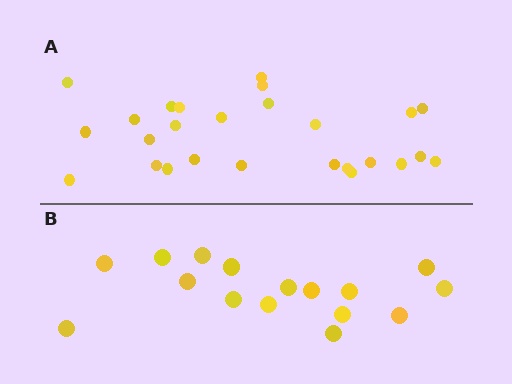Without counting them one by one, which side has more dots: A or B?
Region A (the top region) has more dots.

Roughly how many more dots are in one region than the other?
Region A has roughly 10 or so more dots than region B.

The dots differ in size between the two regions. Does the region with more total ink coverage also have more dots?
No. Region B has more total ink coverage because its dots are larger, but region A actually contains more individual dots. Total area can be misleading — the number of items is what matters here.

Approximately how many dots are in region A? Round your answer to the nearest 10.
About 30 dots. (The exact count is 26, which rounds to 30.)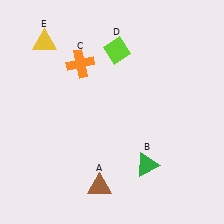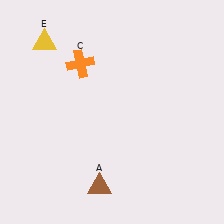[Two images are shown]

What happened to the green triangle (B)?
The green triangle (B) was removed in Image 2. It was in the bottom-right area of Image 1.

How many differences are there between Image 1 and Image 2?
There are 2 differences between the two images.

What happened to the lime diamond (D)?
The lime diamond (D) was removed in Image 2. It was in the top-right area of Image 1.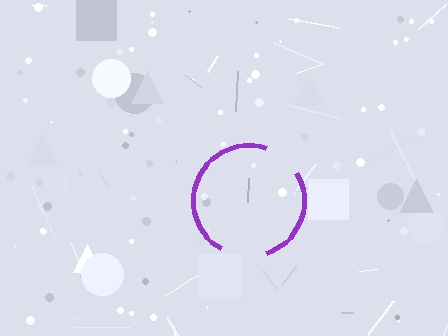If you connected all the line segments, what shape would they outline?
They would outline a circle.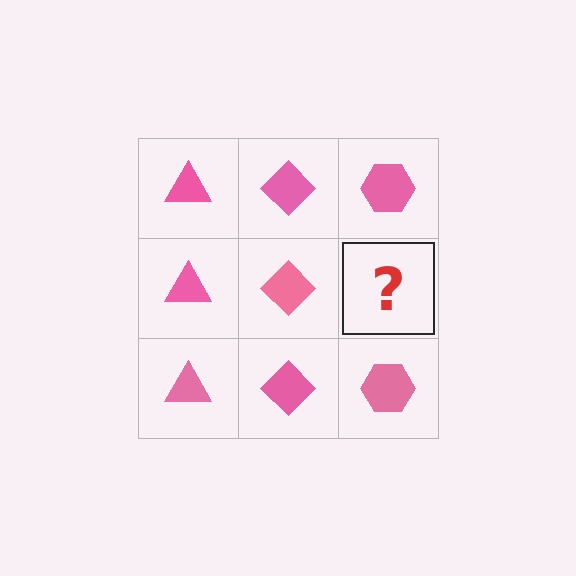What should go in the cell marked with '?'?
The missing cell should contain a pink hexagon.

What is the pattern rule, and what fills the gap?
The rule is that each column has a consistent shape. The gap should be filled with a pink hexagon.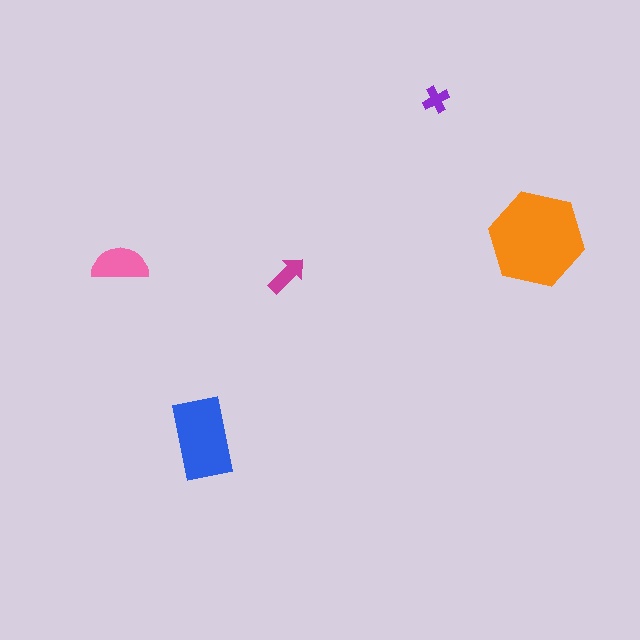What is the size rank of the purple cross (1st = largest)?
5th.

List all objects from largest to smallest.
The orange hexagon, the blue rectangle, the pink semicircle, the magenta arrow, the purple cross.